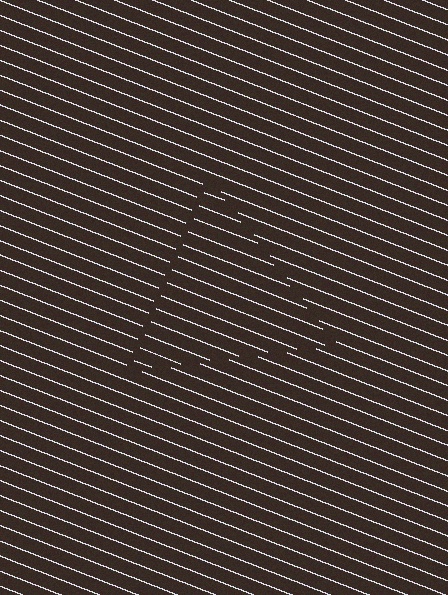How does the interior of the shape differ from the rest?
The interior of the shape contains the same grating, shifted by half a period — the contour is defined by the phase discontinuity where line-ends from the inner and outer gratings abut.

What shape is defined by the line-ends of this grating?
An illusory triangle. The interior of the shape contains the same grating, shifted by half a period — the contour is defined by the phase discontinuity where line-ends from the inner and outer gratings abut.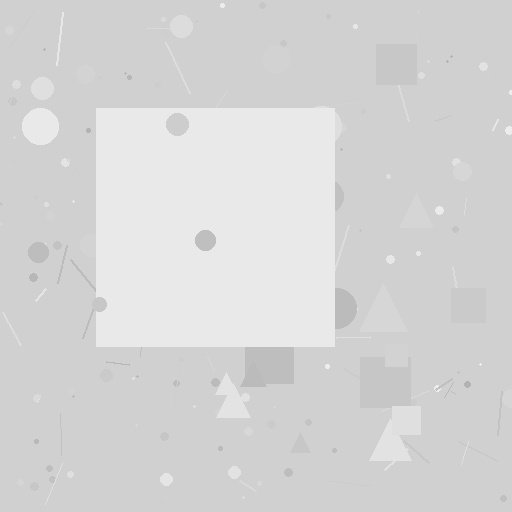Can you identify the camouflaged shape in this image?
The camouflaged shape is a square.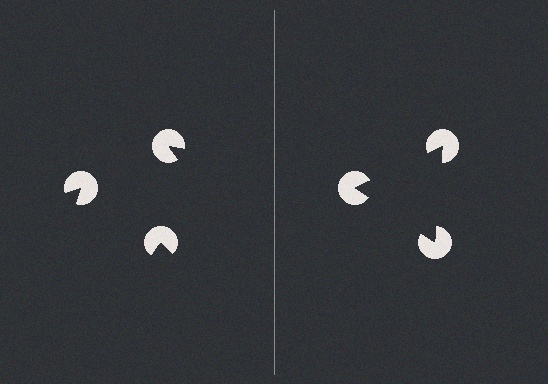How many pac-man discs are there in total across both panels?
6 — 3 on each side.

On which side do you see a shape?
An illusory triangle appears on the right side. On the left side the wedge cuts are rotated, so no coherent shape forms.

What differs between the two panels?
The pac-man discs are positioned identically on both sides; only the wedge orientations differ. On the right they align to a triangle; on the left they are misaligned.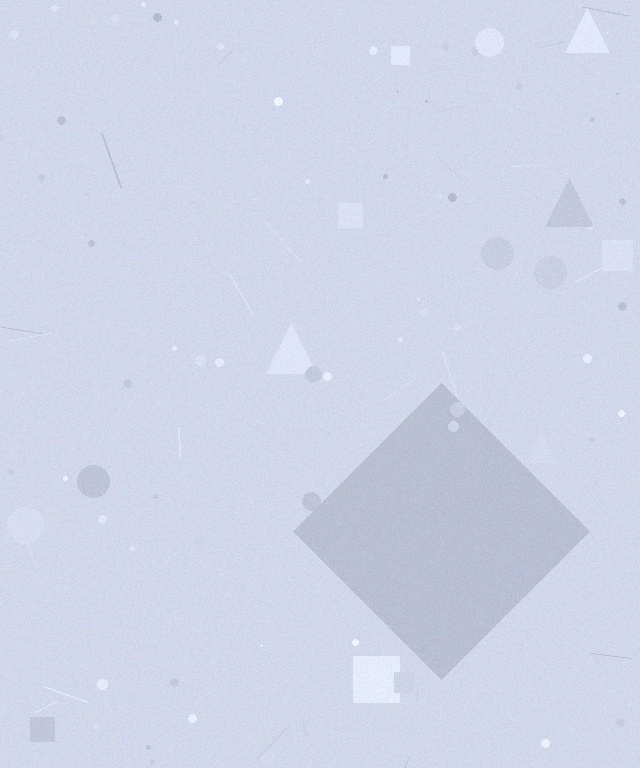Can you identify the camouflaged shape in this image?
The camouflaged shape is a diamond.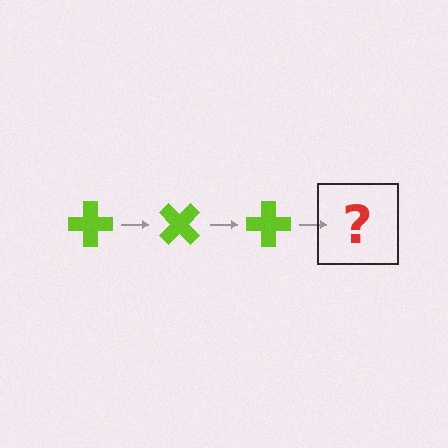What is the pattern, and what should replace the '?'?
The pattern is that the cross rotates 45 degrees each step. The '?' should be a lime cross rotated 135 degrees.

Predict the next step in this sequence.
The next step is a lime cross rotated 135 degrees.